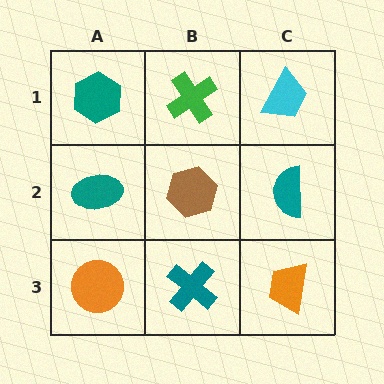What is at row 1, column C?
A cyan trapezoid.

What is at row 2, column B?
A brown hexagon.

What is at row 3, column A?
An orange circle.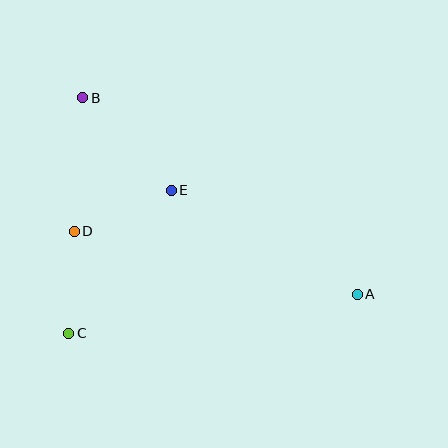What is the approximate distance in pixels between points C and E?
The distance between C and E is approximately 176 pixels.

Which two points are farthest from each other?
Points A and B are farthest from each other.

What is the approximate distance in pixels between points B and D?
The distance between B and D is approximately 134 pixels.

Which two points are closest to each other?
Points C and D are closest to each other.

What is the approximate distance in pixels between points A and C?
The distance between A and C is approximately 291 pixels.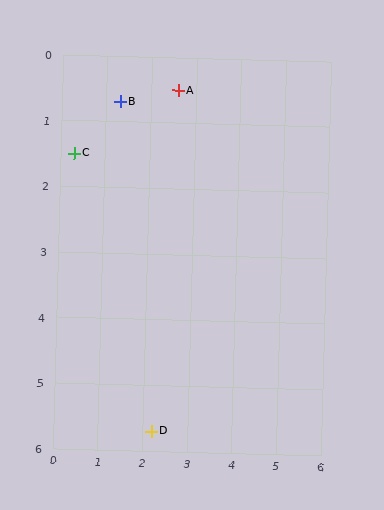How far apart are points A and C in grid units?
Points A and C are about 2.5 grid units apart.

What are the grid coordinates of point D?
Point D is at approximately (2.2, 5.7).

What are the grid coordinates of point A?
Point A is at approximately (2.6, 0.5).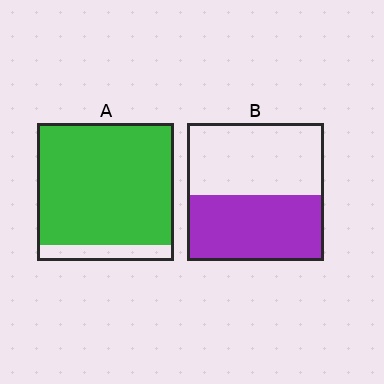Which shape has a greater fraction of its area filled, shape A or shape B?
Shape A.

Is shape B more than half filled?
Roughly half.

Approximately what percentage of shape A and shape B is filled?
A is approximately 90% and B is approximately 50%.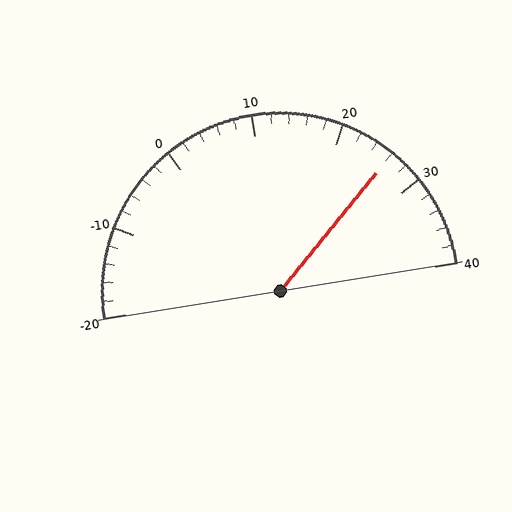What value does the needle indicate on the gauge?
The needle indicates approximately 26.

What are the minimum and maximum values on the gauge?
The gauge ranges from -20 to 40.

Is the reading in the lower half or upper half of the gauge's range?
The reading is in the upper half of the range (-20 to 40).